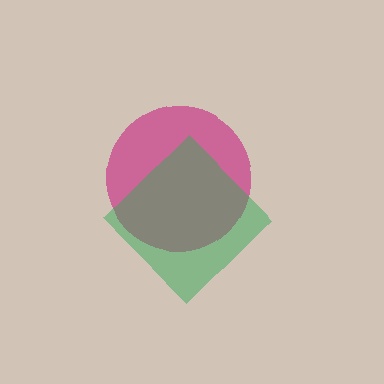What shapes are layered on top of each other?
The layered shapes are: a magenta circle, a green diamond.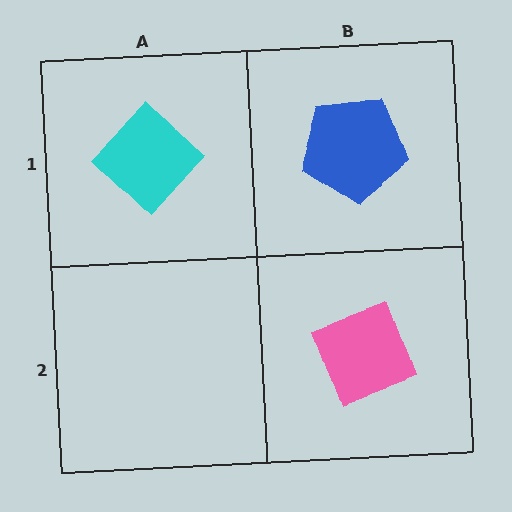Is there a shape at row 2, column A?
No, that cell is empty.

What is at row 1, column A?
A cyan diamond.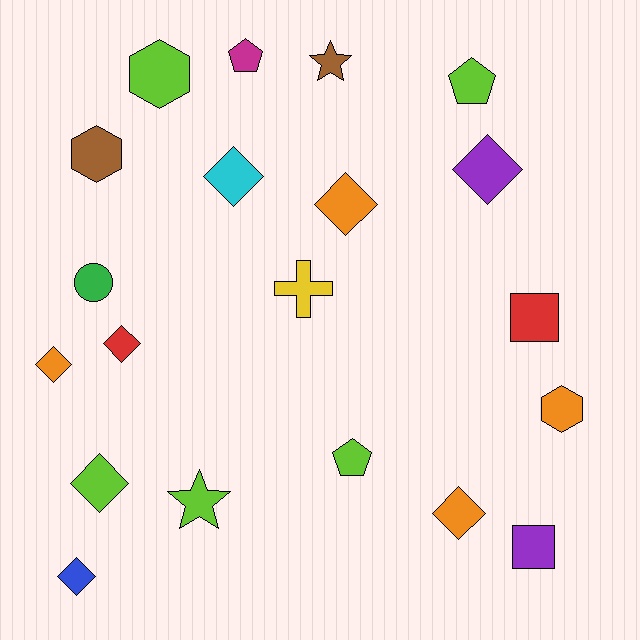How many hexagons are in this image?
There are 3 hexagons.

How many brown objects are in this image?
There are 2 brown objects.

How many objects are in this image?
There are 20 objects.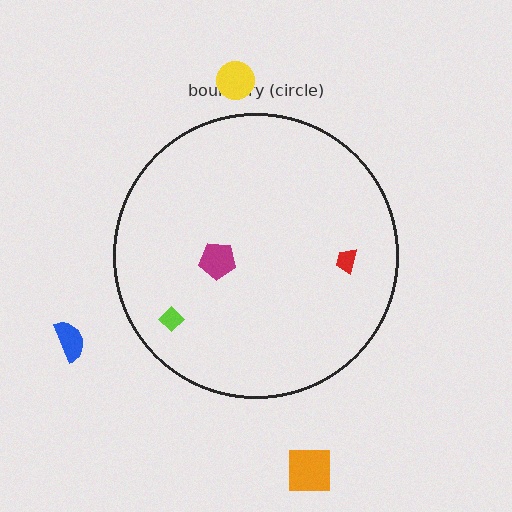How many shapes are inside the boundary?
3 inside, 3 outside.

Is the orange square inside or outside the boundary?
Outside.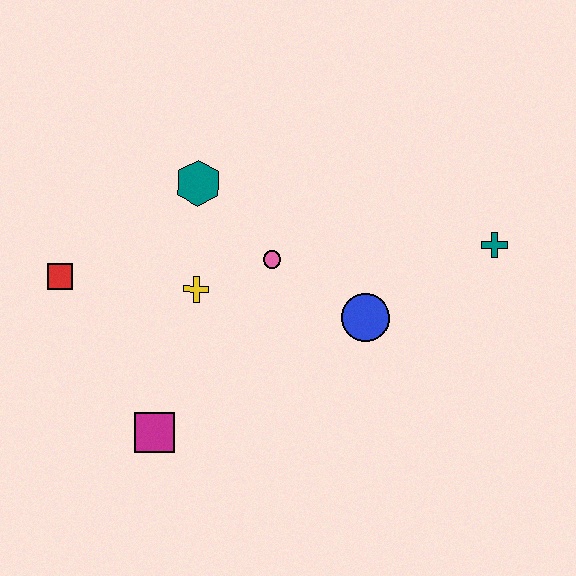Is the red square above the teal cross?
No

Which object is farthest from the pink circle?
The teal cross is farthest from the pink circle.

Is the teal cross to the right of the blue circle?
Yes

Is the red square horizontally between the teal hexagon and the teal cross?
No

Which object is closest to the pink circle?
The yellow cross is closest to the pink circle.